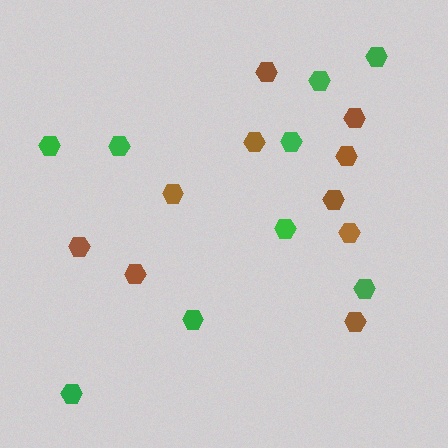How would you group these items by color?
There are 2 groups: one group of green hexagons (9) and one group of brown hexagons (10).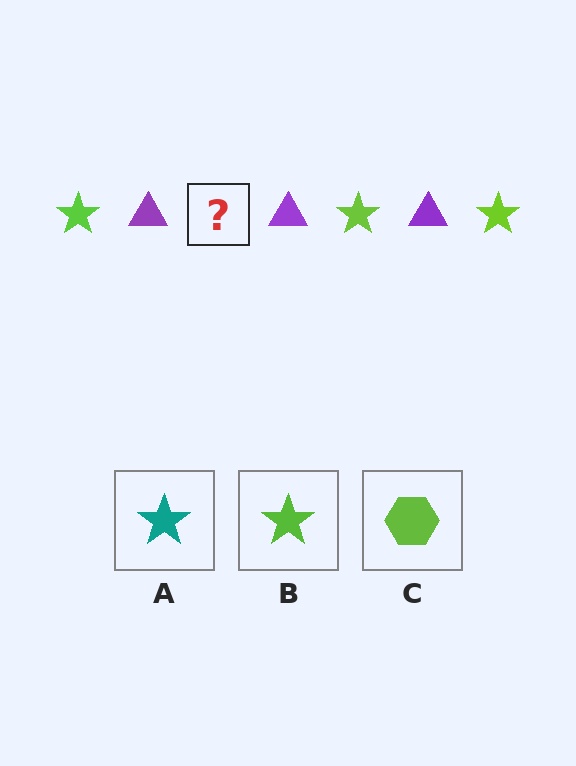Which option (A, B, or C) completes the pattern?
B.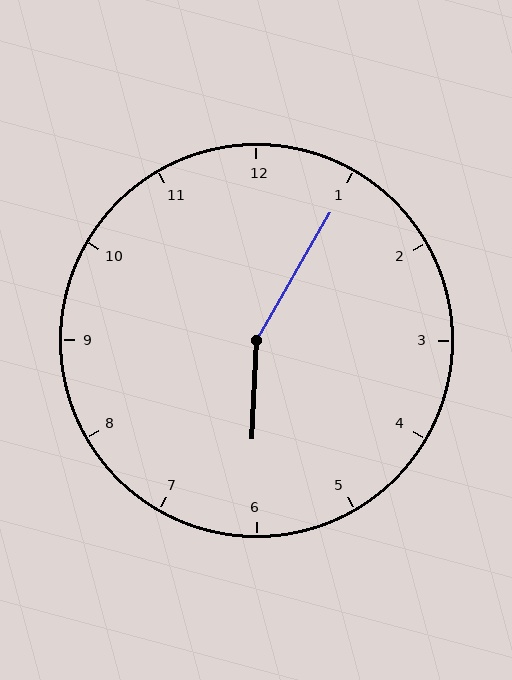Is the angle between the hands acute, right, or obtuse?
It is obtuse.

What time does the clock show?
6:05.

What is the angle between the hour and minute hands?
Approximately 152 degrees.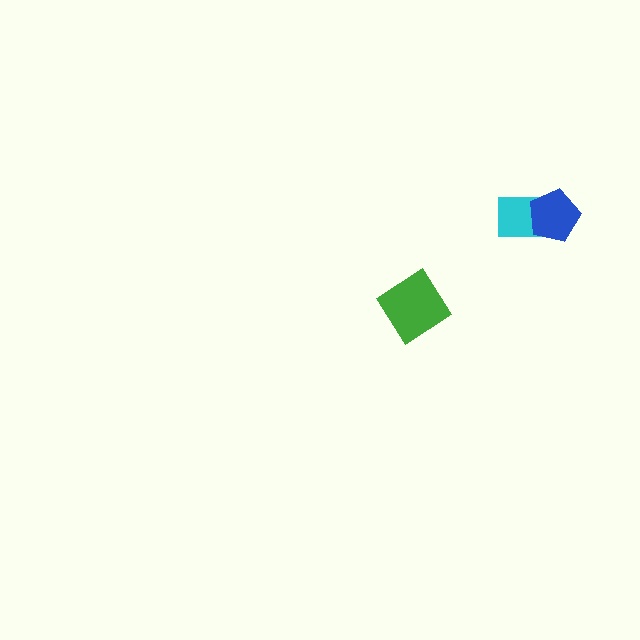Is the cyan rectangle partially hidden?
Yes, it is partially covered by another shape.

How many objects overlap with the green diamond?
0 objects overlap with the green diamond.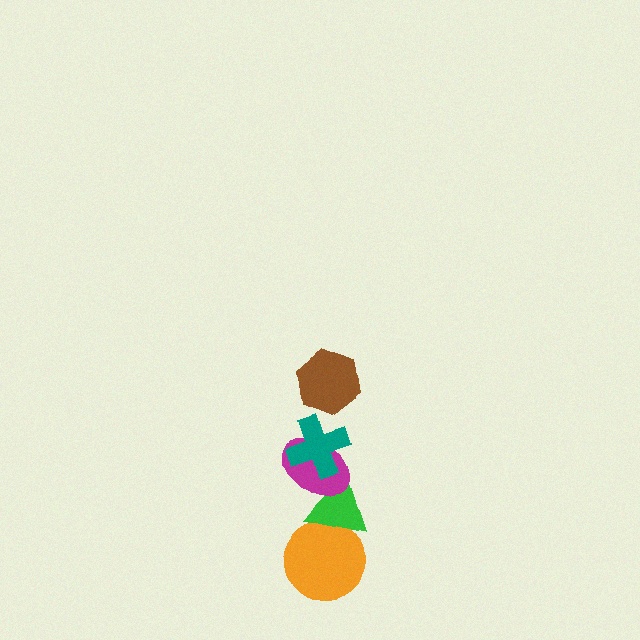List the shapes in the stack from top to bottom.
From top to bottom: the brown hexagon, the teal cross, the magenta ellipse, the green triangle, the orange circle.